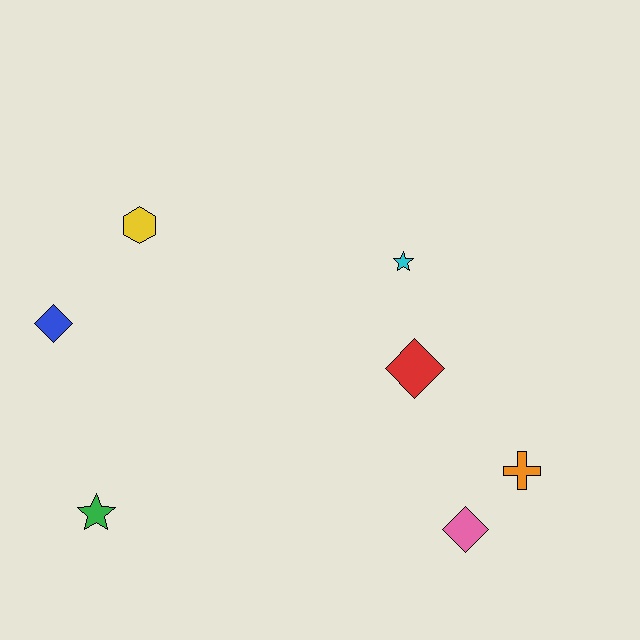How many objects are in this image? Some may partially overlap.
There are 7 objects.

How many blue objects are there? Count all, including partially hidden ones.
There is 1 blue object.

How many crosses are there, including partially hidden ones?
There is 1 cross.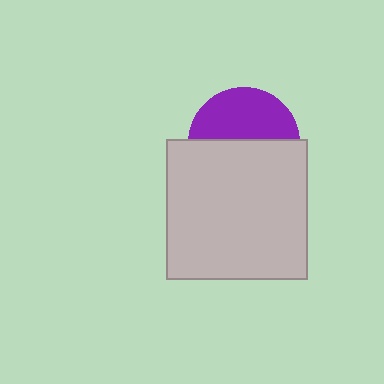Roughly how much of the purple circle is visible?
About half of it is visible (roughly 46%).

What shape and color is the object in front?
The object in front is a light gray square.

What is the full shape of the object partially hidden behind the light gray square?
The partially hidden object is a purple circle.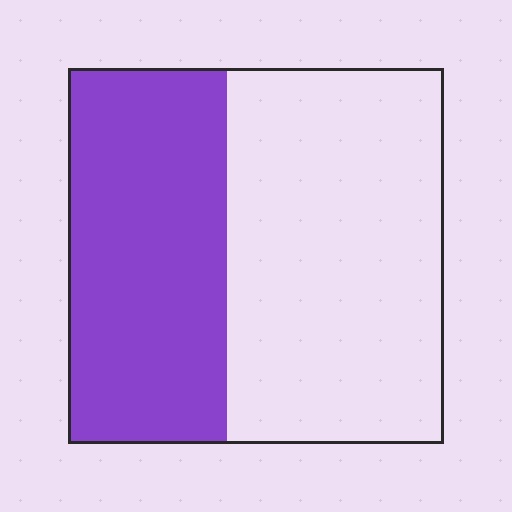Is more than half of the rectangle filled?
No.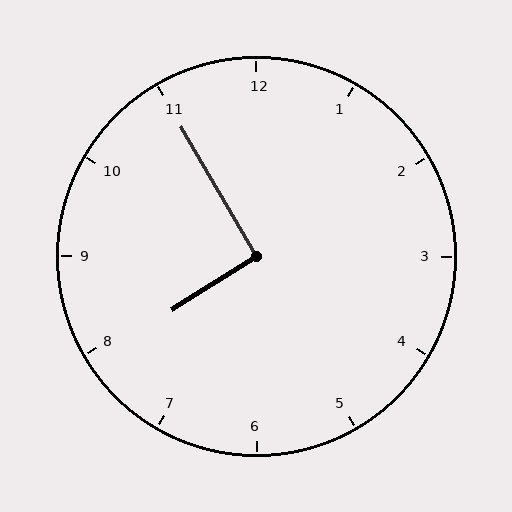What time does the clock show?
7:55.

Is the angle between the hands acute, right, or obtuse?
It is right.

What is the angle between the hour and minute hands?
Approximately 92 degrees.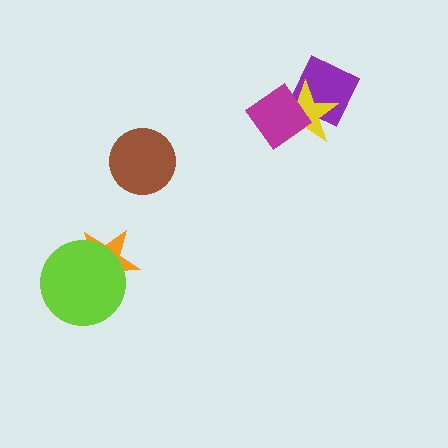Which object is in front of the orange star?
The lime circle is in front of the orange star.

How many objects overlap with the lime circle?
1 object overlaps with the lime circle.